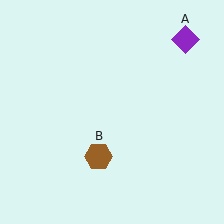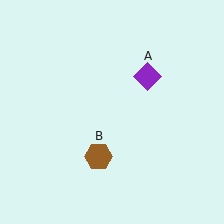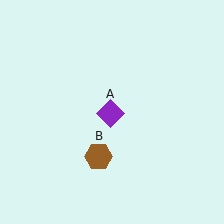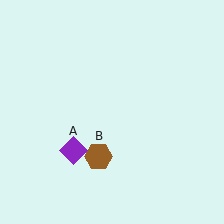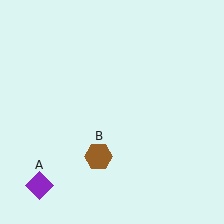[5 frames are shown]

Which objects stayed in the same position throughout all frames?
Brown hexagon (object B) remained stationary.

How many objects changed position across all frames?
1 object changed position: purple diamond (object A).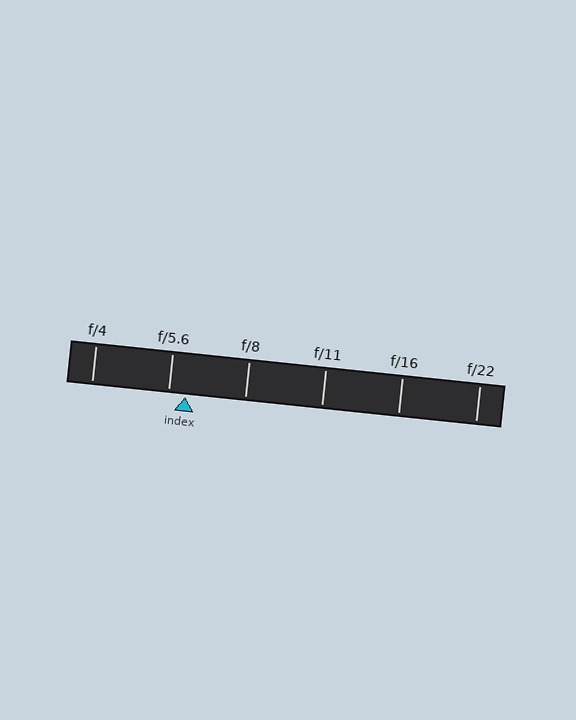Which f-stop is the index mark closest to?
The index mark is closest to f/5.6.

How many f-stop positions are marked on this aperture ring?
There are 6 f-stop positions marked.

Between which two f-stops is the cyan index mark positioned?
The index mark is between f/5.6 and f/8.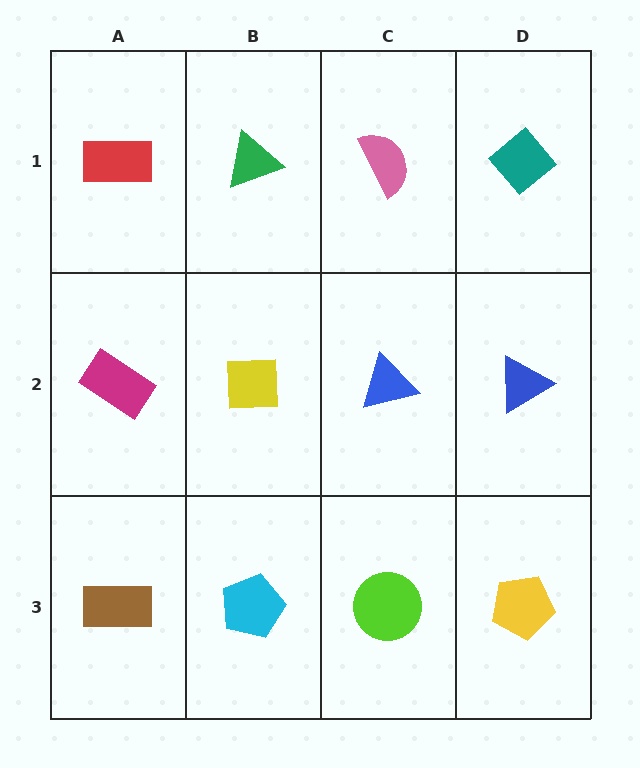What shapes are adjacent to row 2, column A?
A red rectangle (row 1, column A), a brown rectangle (row 3, column A), a yellow square (row 2, column B).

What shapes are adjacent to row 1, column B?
A yellow square (row 2, column B), a red rectangle (row 1, column A), a pink semicircle (row 1, column C).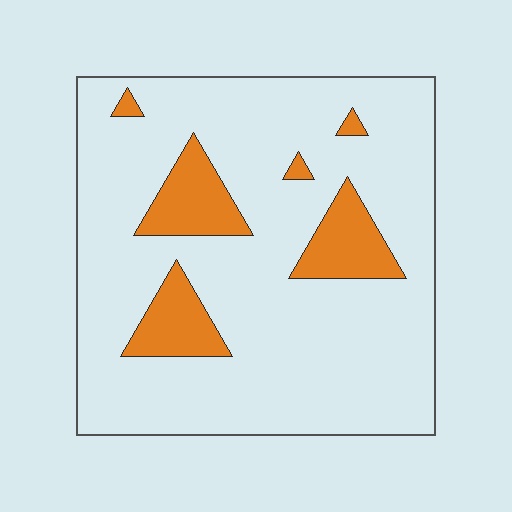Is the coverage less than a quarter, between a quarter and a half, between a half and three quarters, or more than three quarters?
Less than a quarter.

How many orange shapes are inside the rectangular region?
6.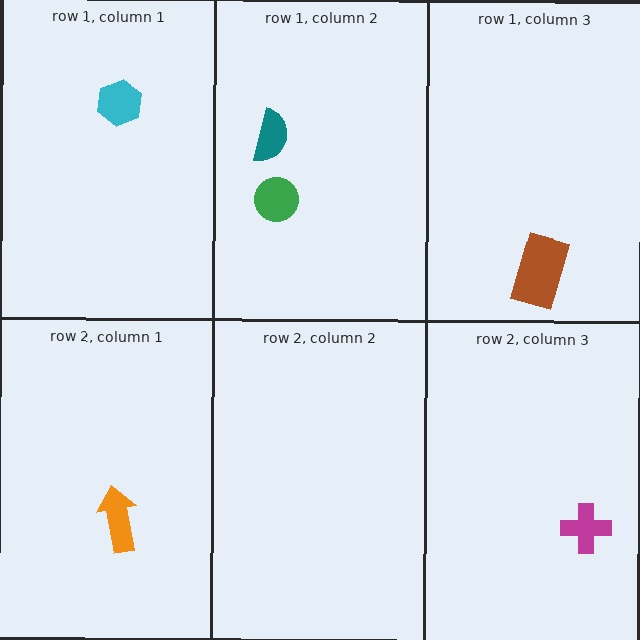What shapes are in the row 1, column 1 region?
The cyan hexagon.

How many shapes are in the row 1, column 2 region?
2.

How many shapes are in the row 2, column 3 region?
1.